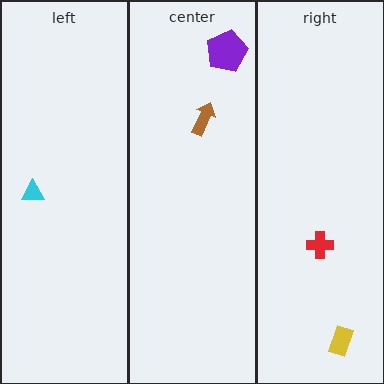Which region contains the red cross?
The right region.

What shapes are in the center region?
The purple pentagon, the brown arrow.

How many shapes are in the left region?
1.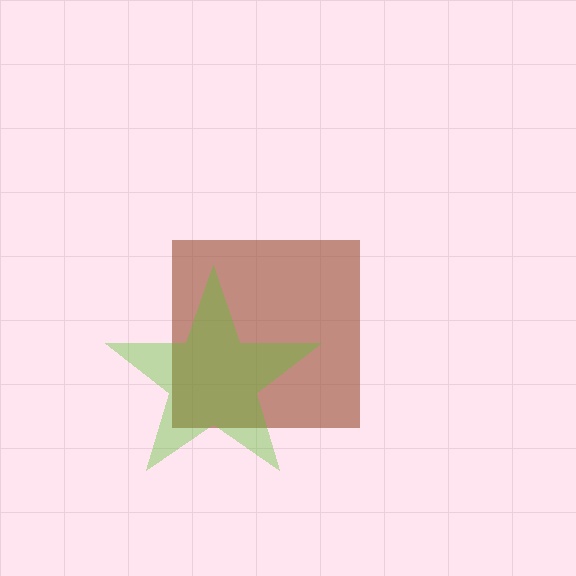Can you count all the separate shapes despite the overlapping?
Yes, there are 2 separate shapes.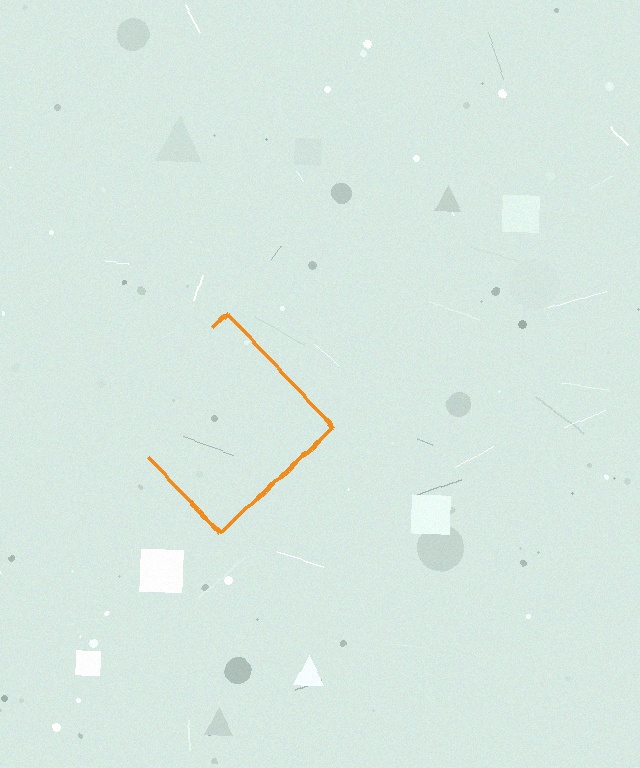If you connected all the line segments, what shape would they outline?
They would outline a diamond.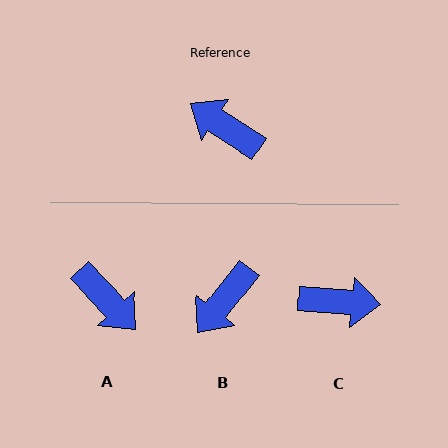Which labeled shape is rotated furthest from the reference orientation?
A, about 167 degrees away.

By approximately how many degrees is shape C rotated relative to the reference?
Approximately 151 degrees clockwise.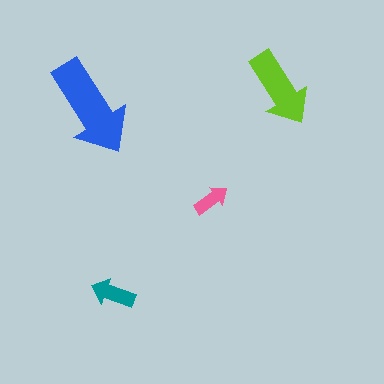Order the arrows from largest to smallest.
the blue one, the lime one, the teal one, the pink one.